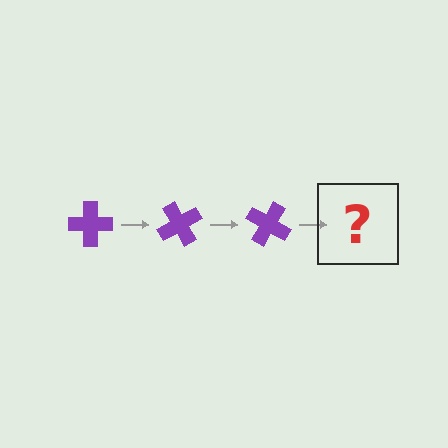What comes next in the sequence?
The next element should be a purple cross rotated 180 degrees.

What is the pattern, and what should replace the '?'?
The pattern is that the cross rotates 60 degrees each step. The '?' should be a purple cross rotated 180 degrees.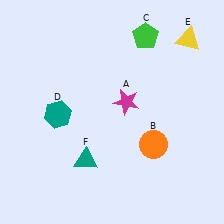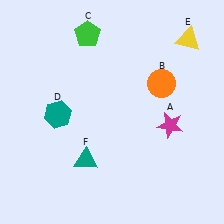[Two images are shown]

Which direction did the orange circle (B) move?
The orange circle (B) moved up.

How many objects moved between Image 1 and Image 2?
3 objects moved between the two images.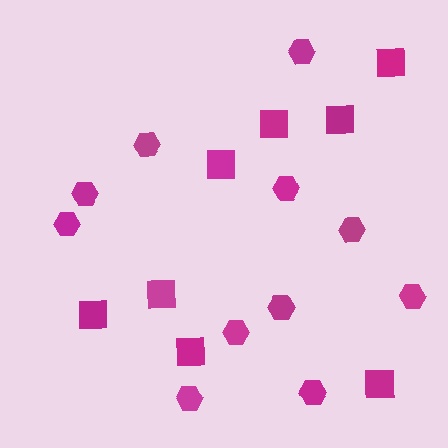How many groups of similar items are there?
There are 2 groups: one group of squares (8) and one group of hexagons (11).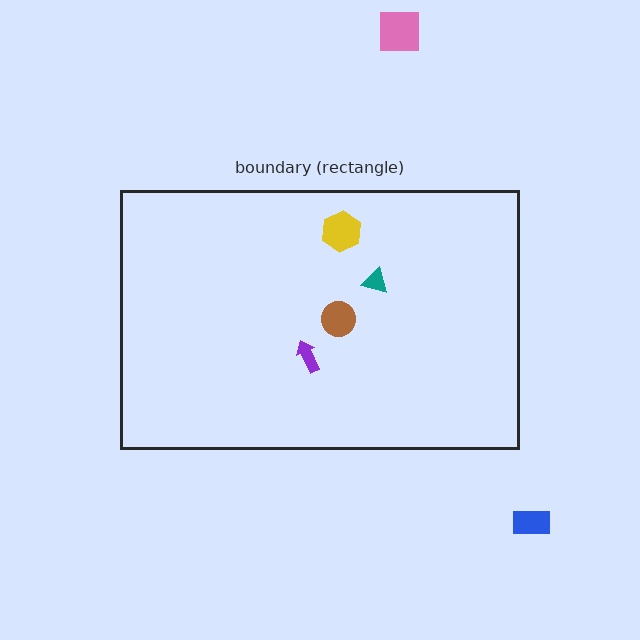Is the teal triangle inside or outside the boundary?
Inside.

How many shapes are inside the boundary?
4 inside, 2 outside.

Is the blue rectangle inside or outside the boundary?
Outside.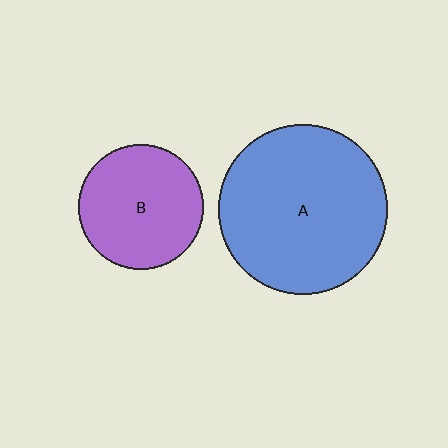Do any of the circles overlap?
No, none of the circles overlap.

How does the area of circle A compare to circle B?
Approximately 1.8 times.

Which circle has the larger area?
Circle A (blue).